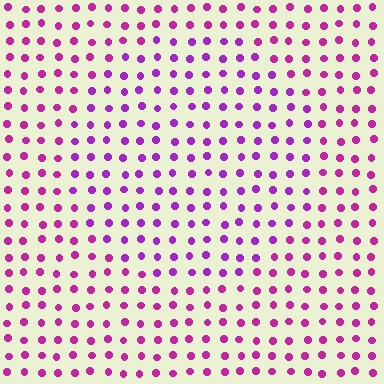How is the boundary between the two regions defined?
The boundary is defined purely by a slight shift in hue (about 25 degrees). Spacing, size, and orientation are identical on both sides.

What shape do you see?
I see a circle.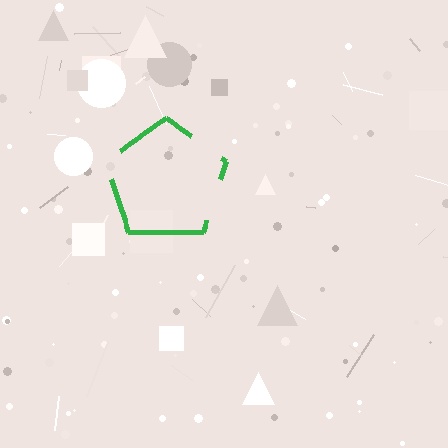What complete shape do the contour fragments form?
The contour fragments form a pentagon.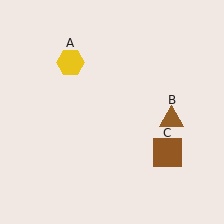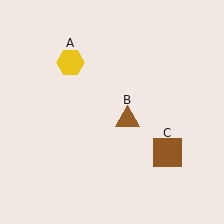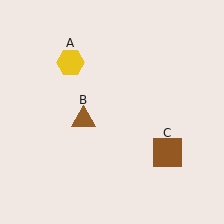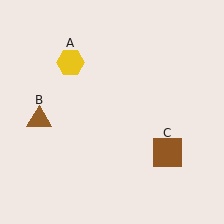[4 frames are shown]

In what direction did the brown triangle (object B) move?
The brown triangle (object B) moved left.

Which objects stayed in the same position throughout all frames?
Yellow hexagon (object A) and brown square (object C) remained stationary.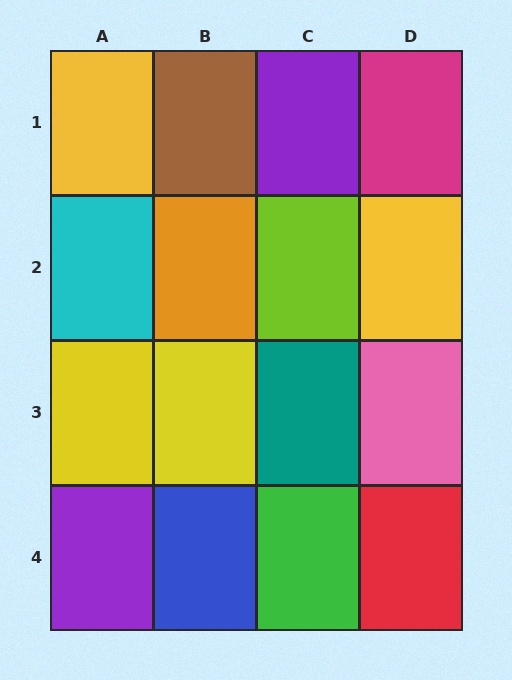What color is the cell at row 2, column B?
Orange.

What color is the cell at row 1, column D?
Magenta.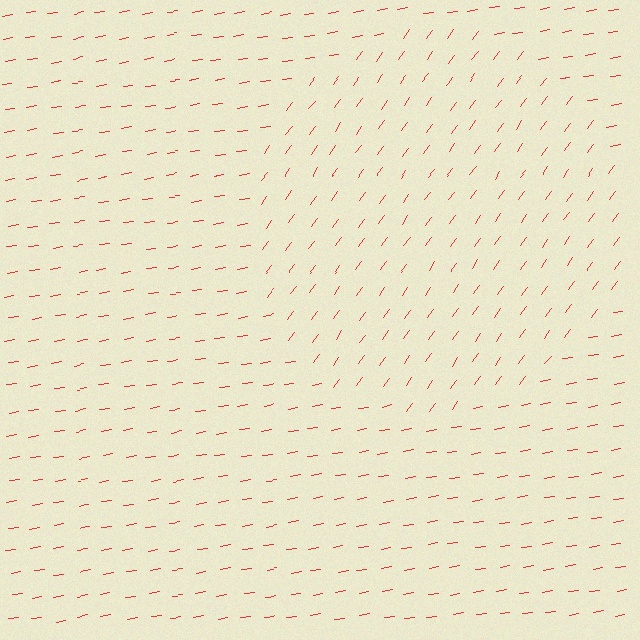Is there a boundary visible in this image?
Yes, there is a texture boundary formed by a change in line orientation.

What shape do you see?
I see a circle.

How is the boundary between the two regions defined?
The boundary is defined purely by a change in line orientation (approximately 45 degrees difference). All lines are the same color and thickness.